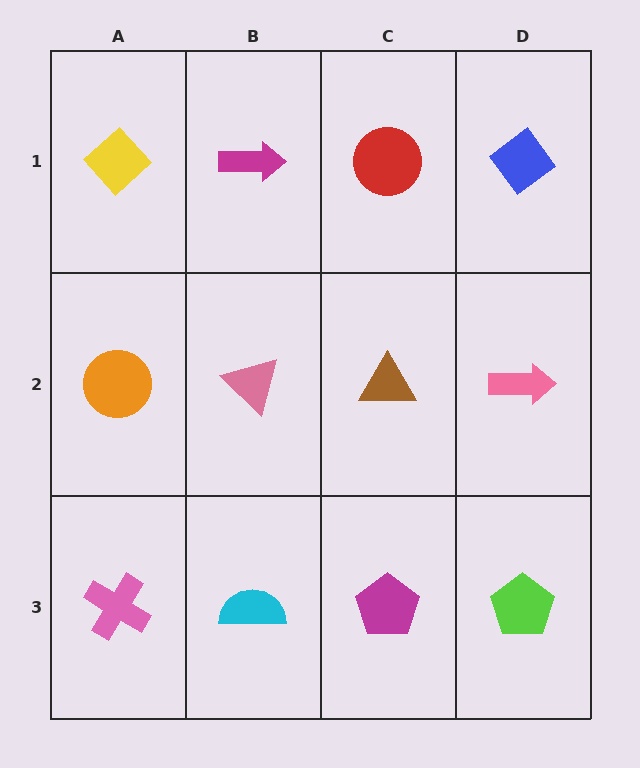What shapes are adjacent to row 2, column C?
A red circle (row 1, column C), a magenta pentagon (row 3, column C), a pink triangle (row 2, column B), a pink arrow (row 2, column D).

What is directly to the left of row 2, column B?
An orange circle.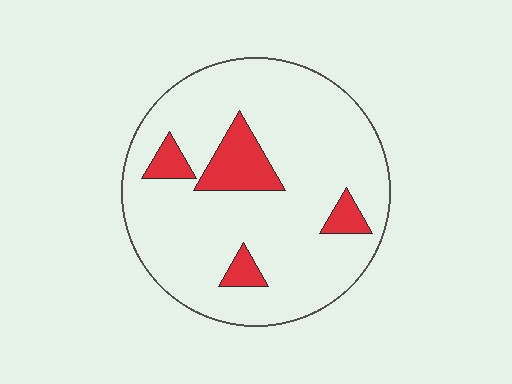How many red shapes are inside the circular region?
4.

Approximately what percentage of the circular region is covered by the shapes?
Approximately 15%.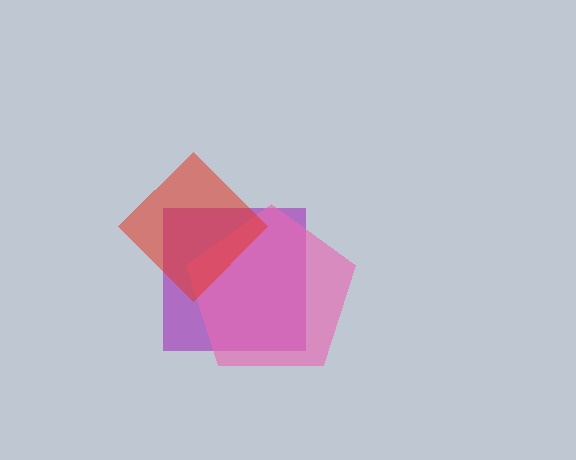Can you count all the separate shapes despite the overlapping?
Yes, there are 3 separate shapes.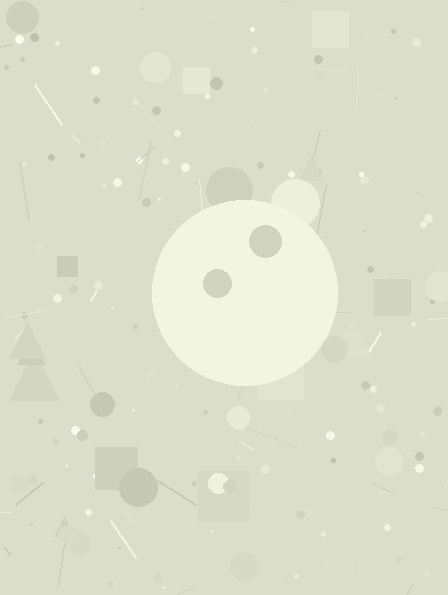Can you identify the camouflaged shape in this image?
The camouflaged shape is a circle.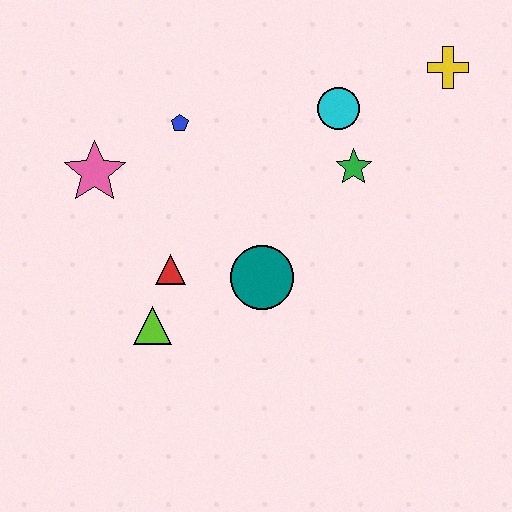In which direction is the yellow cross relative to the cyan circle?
The yellow cross is to the right of the cyan circle.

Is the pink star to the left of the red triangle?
Yes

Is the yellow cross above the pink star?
Yes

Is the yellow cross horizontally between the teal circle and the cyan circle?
No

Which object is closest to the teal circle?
The red triangle is closest to the teal circle.